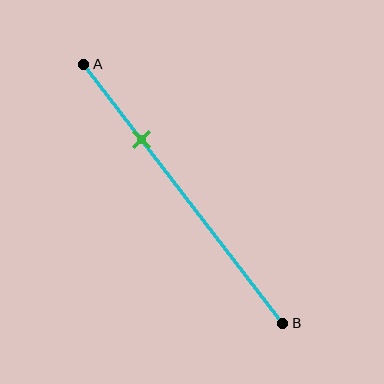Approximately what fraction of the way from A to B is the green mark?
The green mark is approximately 30% of the way from A to B.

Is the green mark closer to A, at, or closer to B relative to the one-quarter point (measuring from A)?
The green mark is closer to point B than the one-quarter point of segment AB.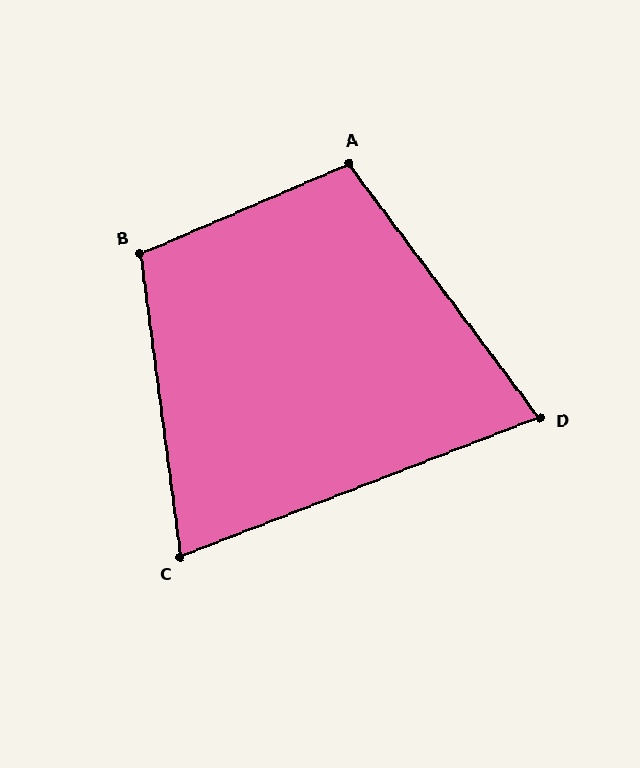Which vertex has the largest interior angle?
B, at approximately 106 degrees.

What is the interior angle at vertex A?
Approximately 104 degrees (obtuse).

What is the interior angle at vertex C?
Approximately 76 degrees (acute).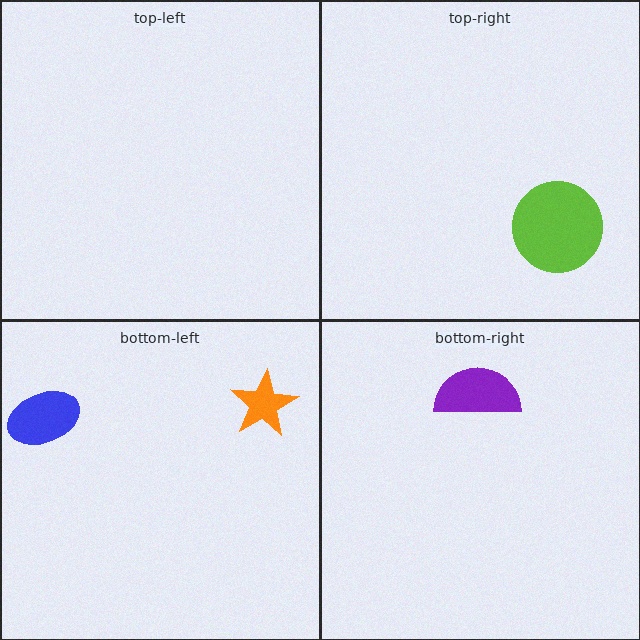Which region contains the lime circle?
The top-right region.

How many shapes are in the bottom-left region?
2.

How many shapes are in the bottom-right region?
1.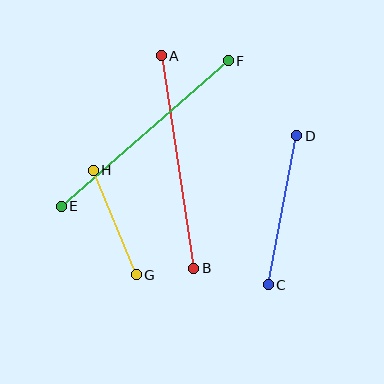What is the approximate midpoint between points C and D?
The midpoint is at approximately (282, 210) pixels.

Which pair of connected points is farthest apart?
Points E and F are farthest apart.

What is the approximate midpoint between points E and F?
The midpoint is at approximately (145, 133) pixels.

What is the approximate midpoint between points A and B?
The midpoint is at approximately (178, 162) pixels.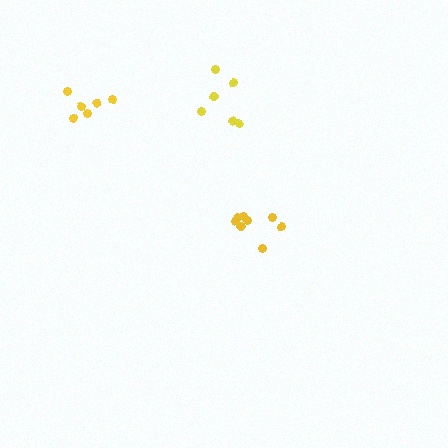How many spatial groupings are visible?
There are 3 spatial groupings.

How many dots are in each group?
Group 1: 8 dots, Group 2: 6 dots, Group 3: 6 dots (20 total).